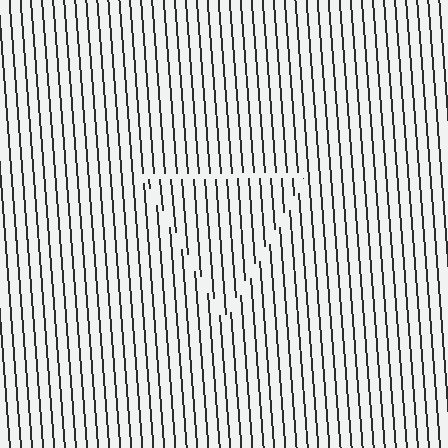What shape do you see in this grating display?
An illusory triangle. The interior of the shape contains the same grating, shifted by half a period — the contour is defined by the phase discontinuity where line-ends from the inner and outer gratings abut.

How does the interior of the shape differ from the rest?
The interior of the shape contains the same grating, shifted by half a period — the contour is defined by the phase discontinuity where line-ends from the inner and outer gratings abut.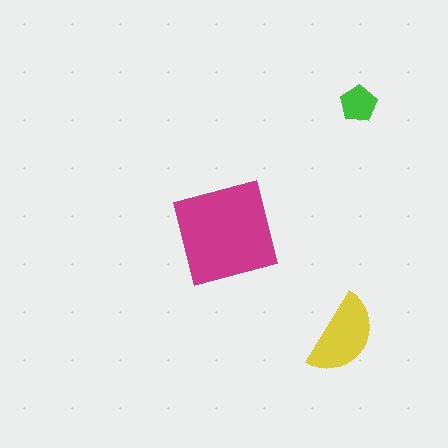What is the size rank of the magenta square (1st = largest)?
1st.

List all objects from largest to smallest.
The magenta square, the yellow semicircle, the green pentagon.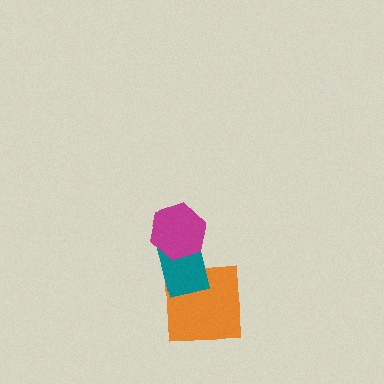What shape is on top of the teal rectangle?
The magenta hexagon is on top of the teal rectangle.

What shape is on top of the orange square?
The teal rectangle is on top of the orange square.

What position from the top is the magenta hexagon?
The magenta hexagon is 1st from the top.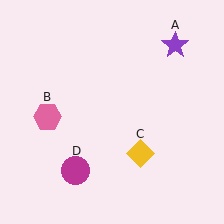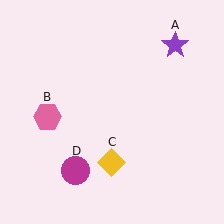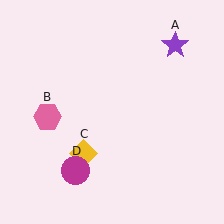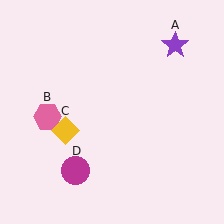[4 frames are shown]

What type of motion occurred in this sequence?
The yellow diamond (object C) rotated clockwise around the center of the scene.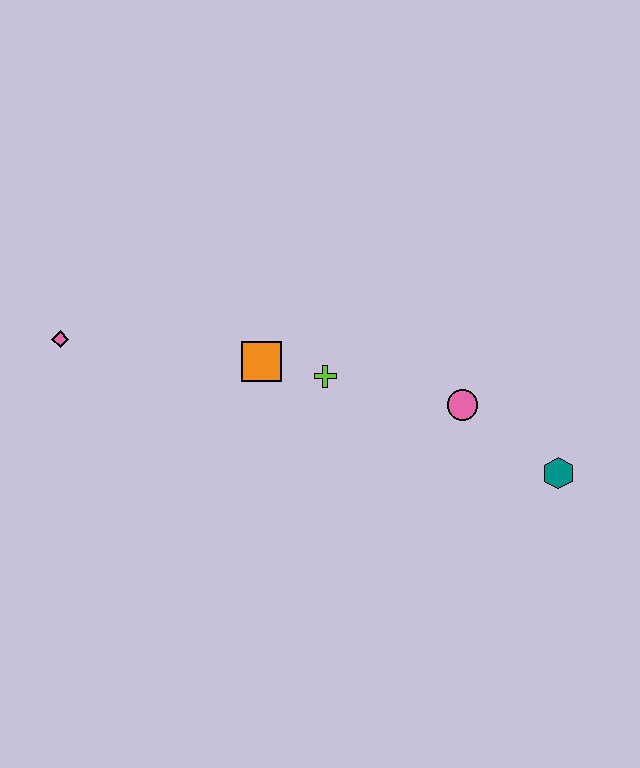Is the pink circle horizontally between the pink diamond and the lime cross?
No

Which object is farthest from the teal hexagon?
The pink diamond is farthest from the teal hexagon.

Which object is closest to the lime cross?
The orange square is closest to the lime cross.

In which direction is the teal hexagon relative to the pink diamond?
The teal hexagon is to the right of the pink diamond.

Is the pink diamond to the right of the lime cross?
No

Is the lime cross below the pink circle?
No